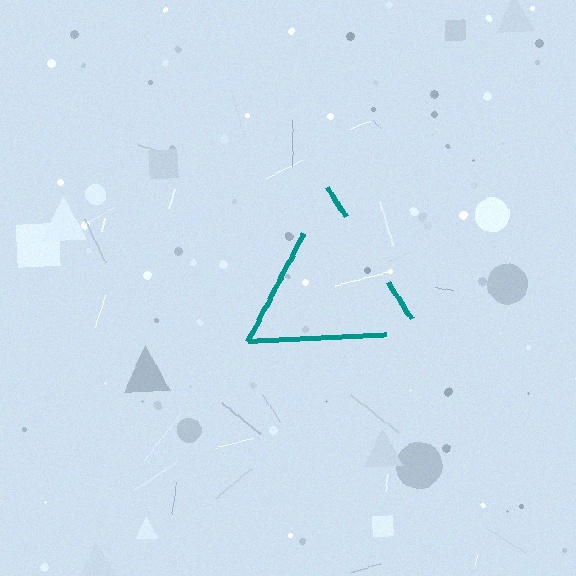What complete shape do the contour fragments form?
The contour fragments form a triangle.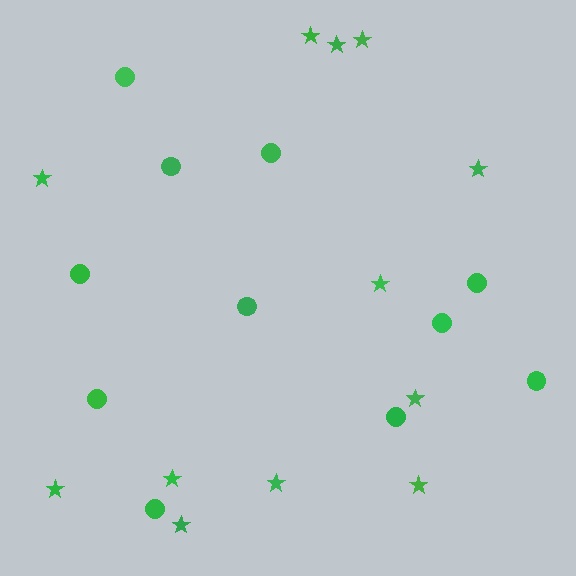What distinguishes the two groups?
There are 2 groups: one group of stars (12) and one group of circles (11).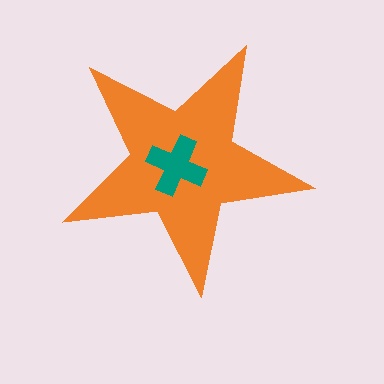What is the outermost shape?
The orange star.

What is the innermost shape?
The teal cross.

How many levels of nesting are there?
2.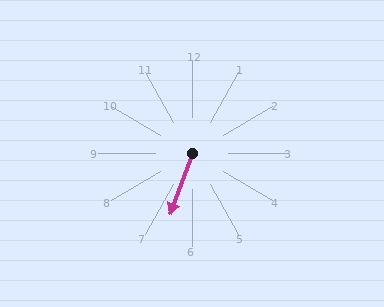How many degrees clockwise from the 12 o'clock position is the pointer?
Approximately 200 degrees.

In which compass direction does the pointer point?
South.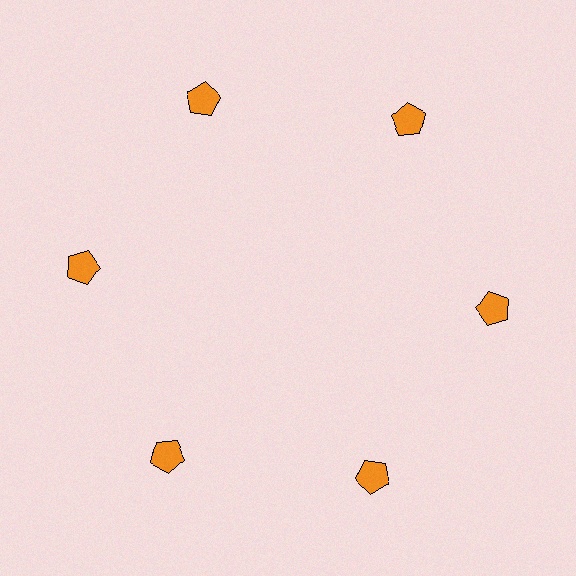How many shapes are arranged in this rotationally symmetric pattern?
There are 6 shapes, arranged in 6 groups of 1.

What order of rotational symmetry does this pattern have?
This pattern has 6-fold rotational symmetry.